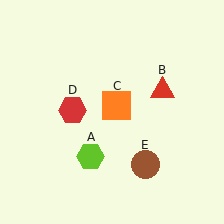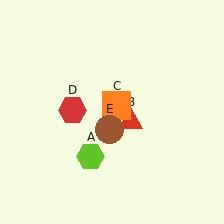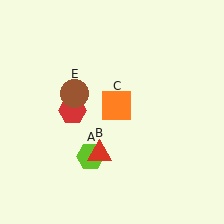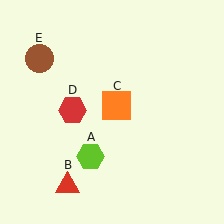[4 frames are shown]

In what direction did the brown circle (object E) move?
The brown circle (object E) moved up and to the left.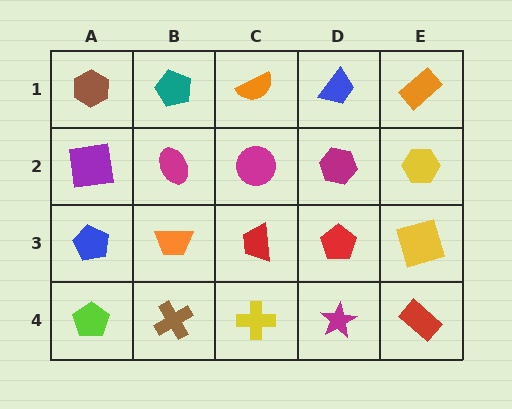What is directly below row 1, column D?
A magenta hexagon.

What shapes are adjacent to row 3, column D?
A magenta hexagon (row 2, column D), a magenta star (row 4, column D), a red trapezoid (row 3, column C), a yellow square (row 3, column E).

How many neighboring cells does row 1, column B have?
3.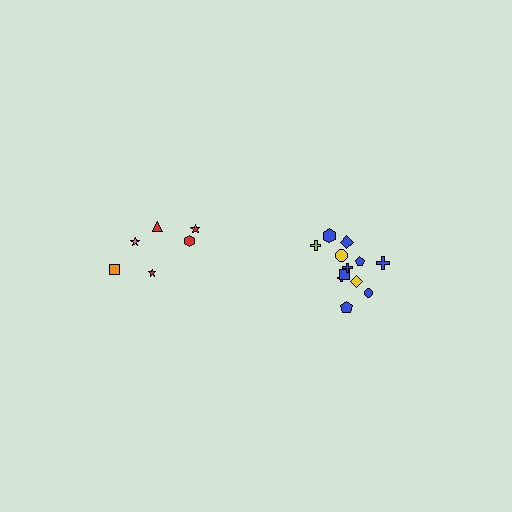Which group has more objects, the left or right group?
The right group.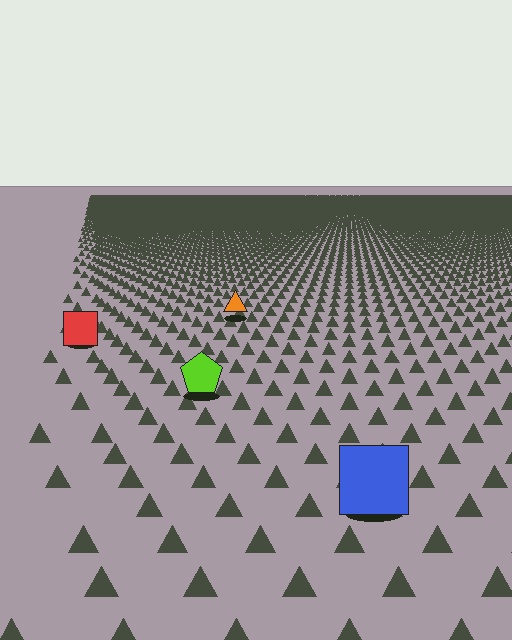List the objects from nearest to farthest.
From nearest to farthest: the blue square, the lime pentagon, the red square, the orange triangle.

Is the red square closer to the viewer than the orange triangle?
Yes. The red square is closer — you can tell from the texture gradient: the ground texture is coarser near it.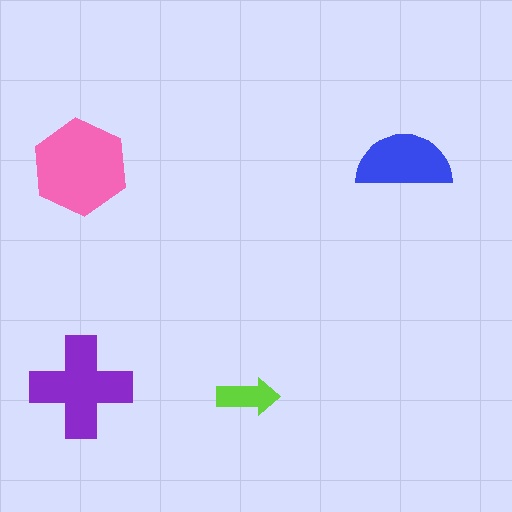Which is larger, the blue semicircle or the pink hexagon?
The pink hexagon.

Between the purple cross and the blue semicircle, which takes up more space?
The purple cross.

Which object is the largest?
The pink hexagon.